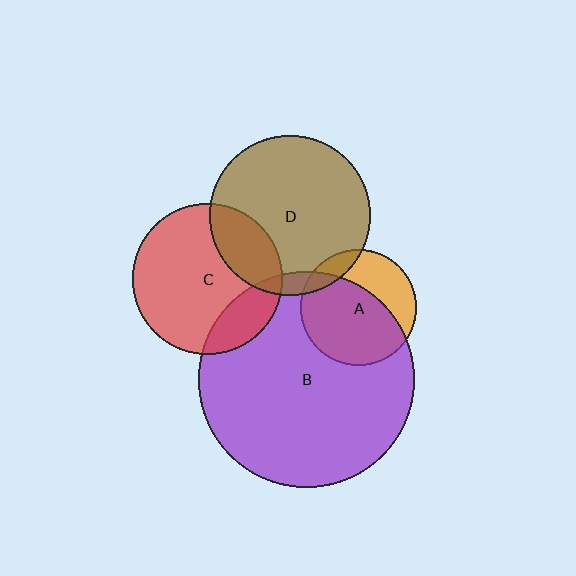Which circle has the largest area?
Circle B (purple).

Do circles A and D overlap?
Yes.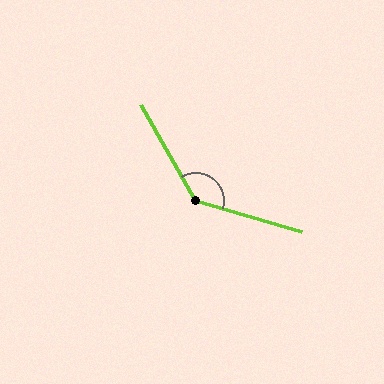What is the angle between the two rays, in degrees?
Approximately 136 degrees.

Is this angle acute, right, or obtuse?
It is obtuse.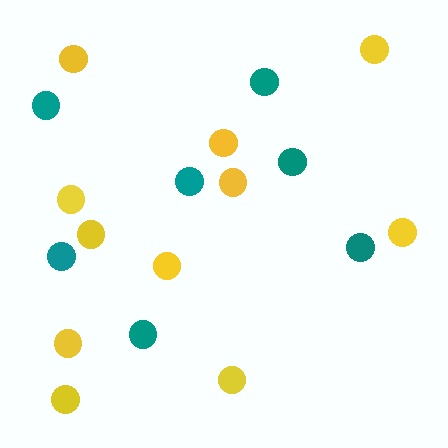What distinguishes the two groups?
There are 2 groups: one group of yellow circles (11) and one group of teal circles (7).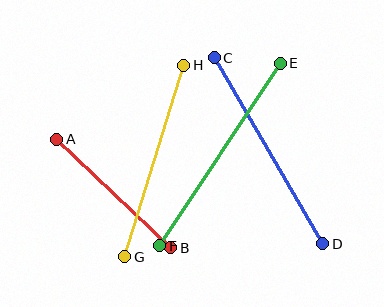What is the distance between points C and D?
The distance is approximately 215 pixels.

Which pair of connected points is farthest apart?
Points E and F are farthest apart.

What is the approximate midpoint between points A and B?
The midpoint is at approximately (114, 194) pixels.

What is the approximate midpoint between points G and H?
The midpoint is at approximately (154, 161) pixels.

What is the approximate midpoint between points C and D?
The midpoint is at approximately (268, 151) pixels.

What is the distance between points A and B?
The distance is approximately 157 pixels.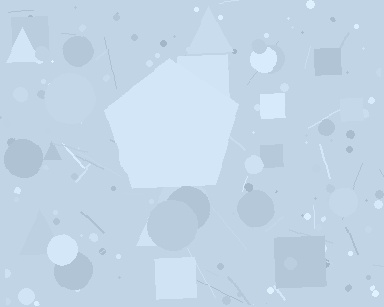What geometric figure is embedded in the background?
A pentagon is embedded in the background.